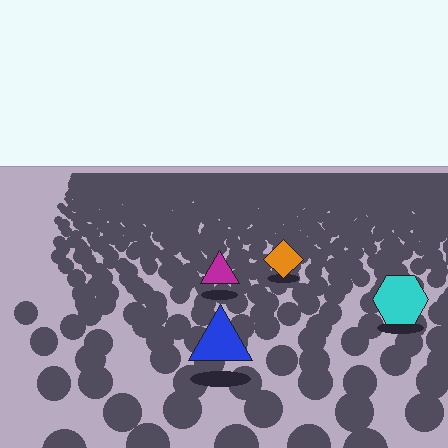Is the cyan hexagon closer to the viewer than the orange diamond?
Yes. The cyan hexagon is closer — you can tell from the texture gradient: the ground texture is coarser near it.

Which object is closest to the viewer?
The blue triangle is closest. The texture marks near it are larger and more spread out.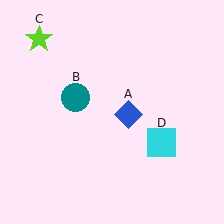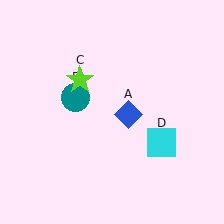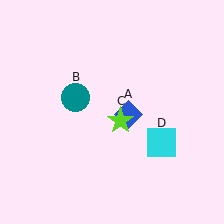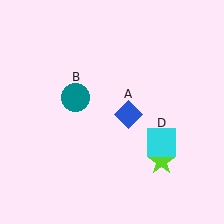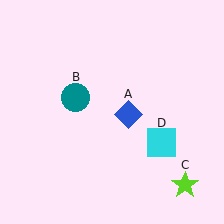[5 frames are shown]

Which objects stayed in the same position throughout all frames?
Blue diamond (object A) and teal circle (object B) and cyan square (object D) remained stationary.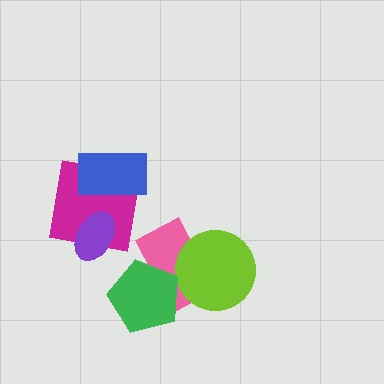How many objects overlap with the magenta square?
2 objects overlap with the magenta square.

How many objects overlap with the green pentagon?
1 object overlaps with the green pentagon.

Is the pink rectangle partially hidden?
Yes, it is partially covered by another shape.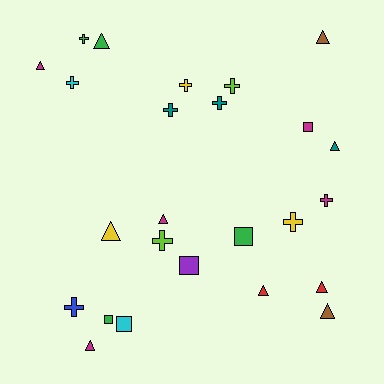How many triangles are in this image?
There are 10 triangles.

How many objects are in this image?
There are 25 objects.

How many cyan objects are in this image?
There are 2 cyan objects.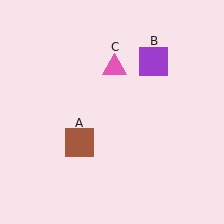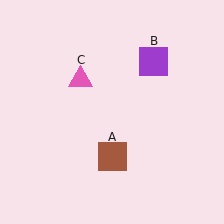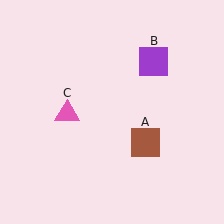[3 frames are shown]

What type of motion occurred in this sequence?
The brown square (object A), pink triangle (object C) rotated counterclockwise around the center of the scene.